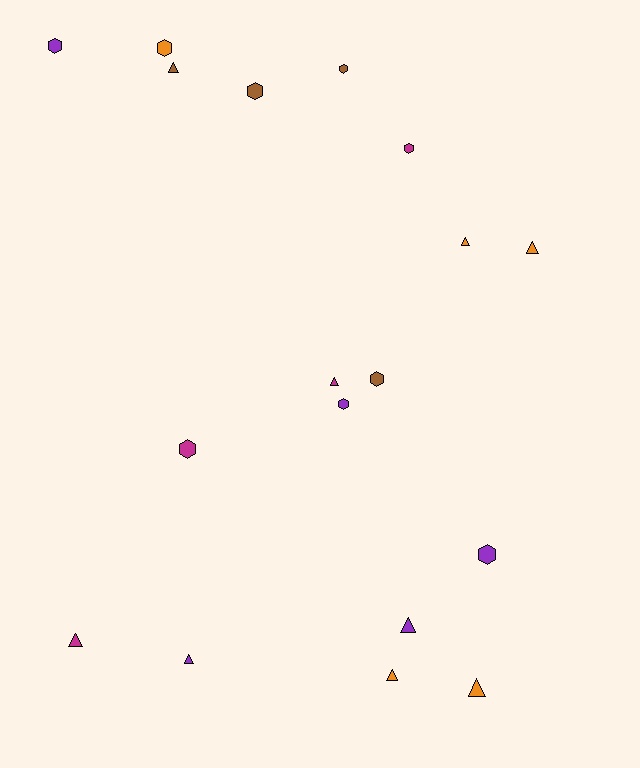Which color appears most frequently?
Purple, with 5 objects.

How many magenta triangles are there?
There are 2 magenta triangles.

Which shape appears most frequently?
Hexagon, with 9 objects.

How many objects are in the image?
There are 18 objects.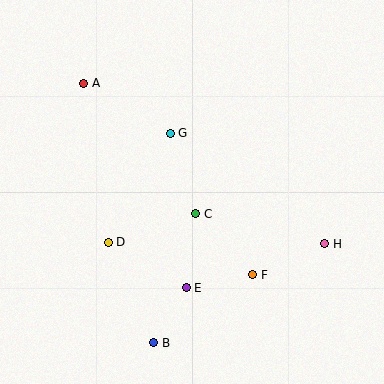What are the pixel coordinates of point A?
Point A is at (84, 83).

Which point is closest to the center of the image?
Point C at (196, 214) is closest to the center.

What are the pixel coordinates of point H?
Point H is at (325, 244).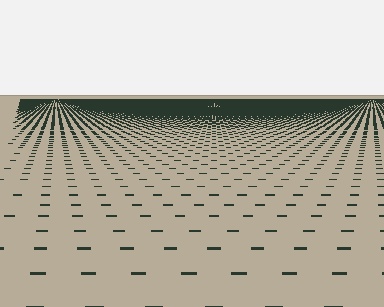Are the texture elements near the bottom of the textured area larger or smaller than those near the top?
Larger. Near the bottom, elements are closer to the viewer and appear at a bigger on-screen size.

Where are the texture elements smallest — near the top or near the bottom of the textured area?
Near the top.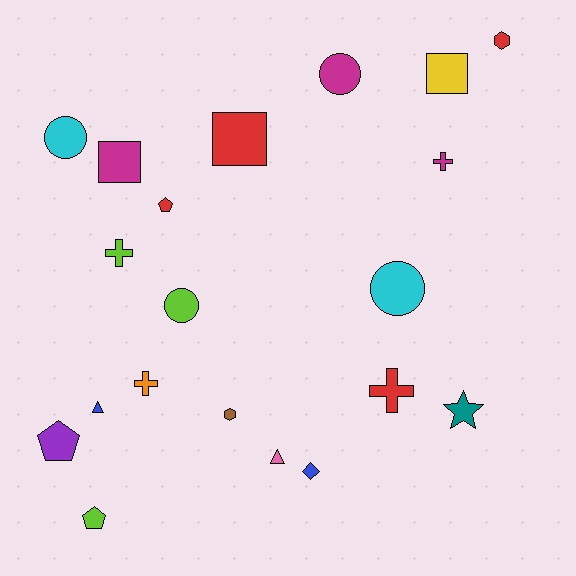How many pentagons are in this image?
There are 3 pentagons.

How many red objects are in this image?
There are 4 red objects.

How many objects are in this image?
There are 20 objects.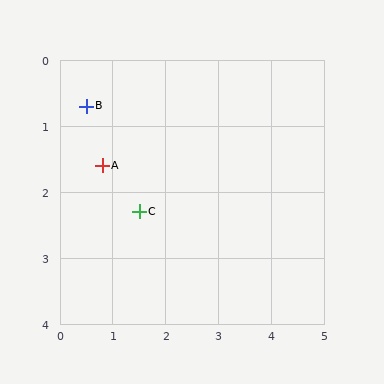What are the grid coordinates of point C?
Point C is at approximately (1.5, 2.3).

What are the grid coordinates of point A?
Point A is at approximately (0.8, 1.6).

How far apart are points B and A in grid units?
Points B and A are about 0.9 grid units apart.